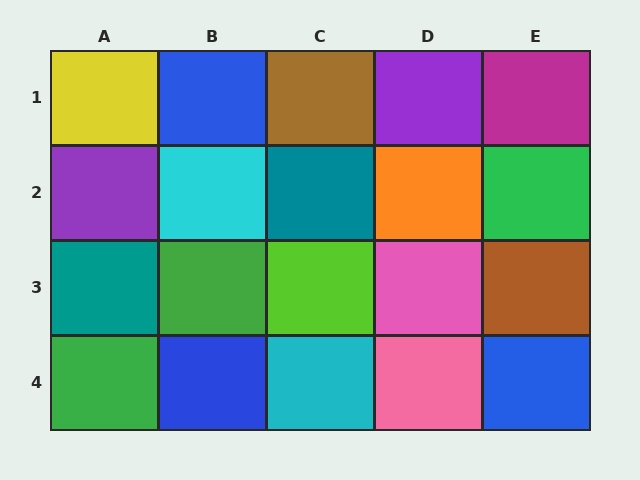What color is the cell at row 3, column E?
Brown.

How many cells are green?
3 cells are green.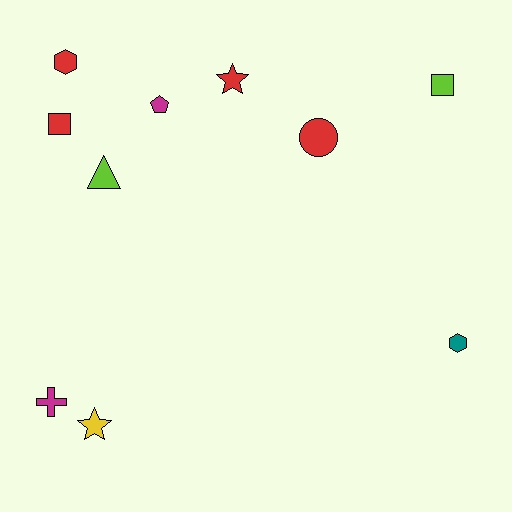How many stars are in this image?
There are 2 stars.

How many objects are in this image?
There are 10 objects.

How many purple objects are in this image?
There are no purple objects.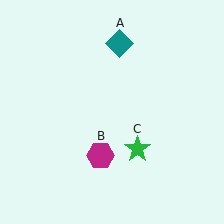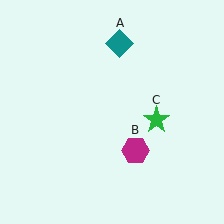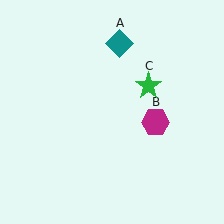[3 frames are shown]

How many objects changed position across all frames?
2 objects changed position: magenta hexagon (object B), green star (object C).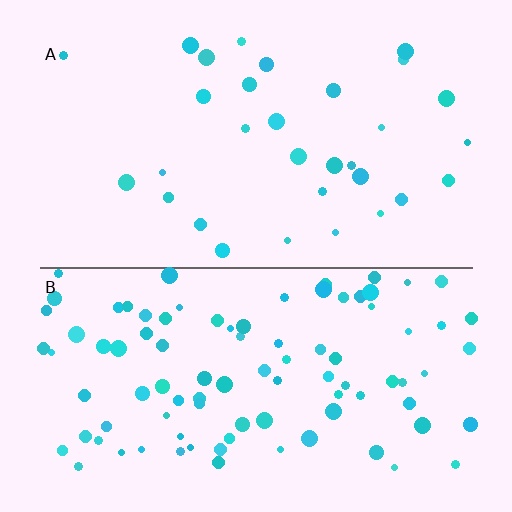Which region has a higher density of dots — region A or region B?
B (the bottom).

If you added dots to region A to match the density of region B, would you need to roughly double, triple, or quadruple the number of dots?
Approximately triple.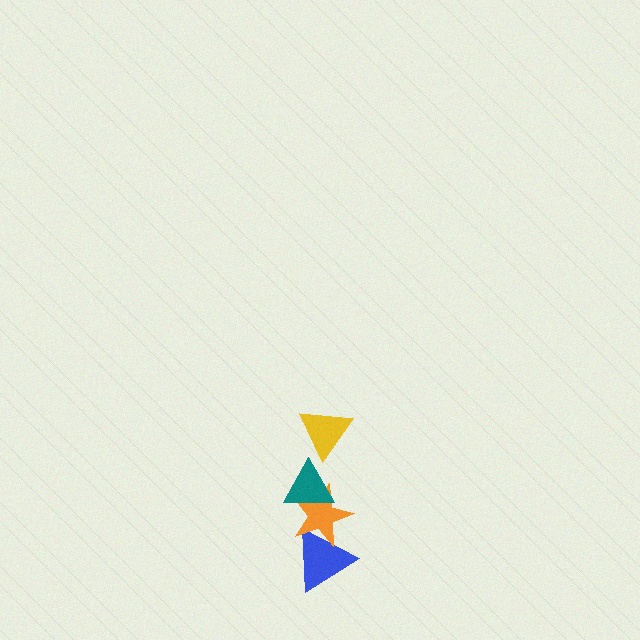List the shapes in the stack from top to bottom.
From top to bottom: the yellow triangle, the teal triangle, the orange star, the blue triangle.